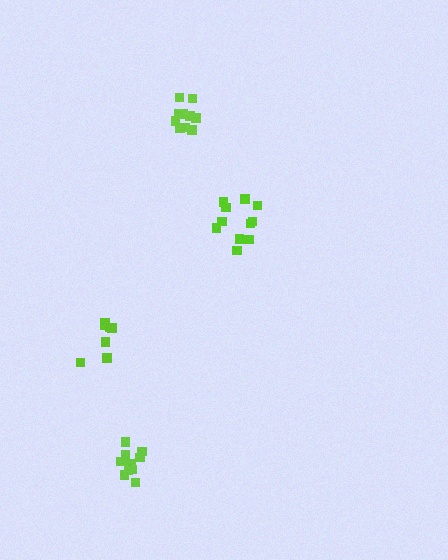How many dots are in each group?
Group 1: 11 dots, Group 2: 7 dots, Group 3: 11 dots, Group 4: 10 dots (39 total).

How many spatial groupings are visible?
There are 4 spatial groupings.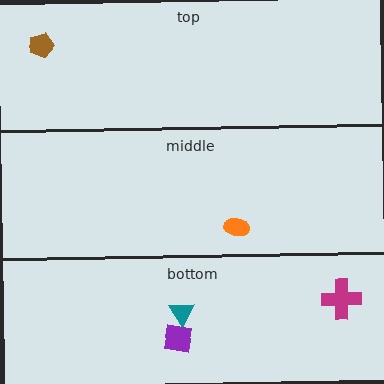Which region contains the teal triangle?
The bottom region.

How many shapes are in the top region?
1.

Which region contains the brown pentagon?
The top region.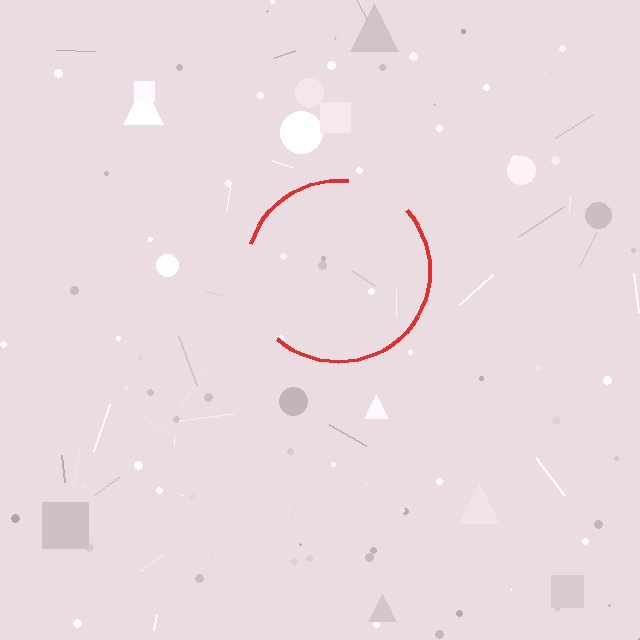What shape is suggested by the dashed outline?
The dashed outline suggests a circle.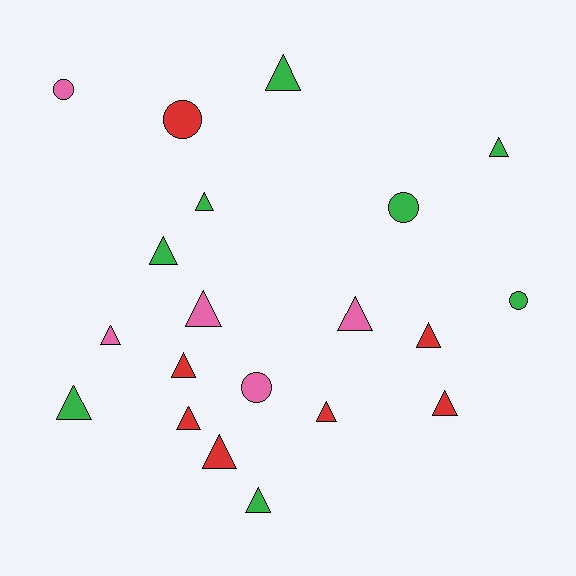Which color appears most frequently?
Green, with 8 objects.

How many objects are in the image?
There are 20 objects.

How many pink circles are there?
There are 2 pink circles.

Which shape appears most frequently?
Triangle, with 15 objects.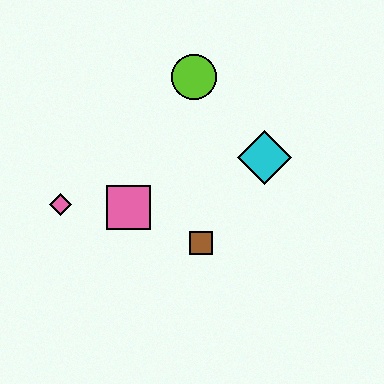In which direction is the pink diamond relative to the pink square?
The pink diamond is to the left of the pink square.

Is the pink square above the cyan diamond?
No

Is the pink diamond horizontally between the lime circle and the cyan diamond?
No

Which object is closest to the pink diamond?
The pink square is closest to the pink diamond.